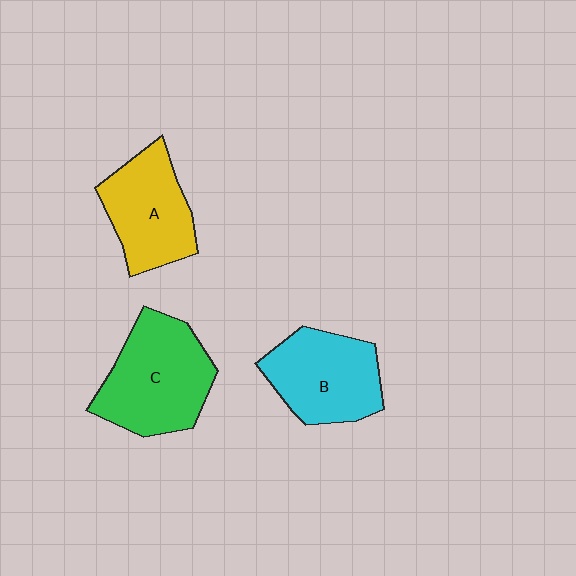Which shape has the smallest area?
Shape A (yellow).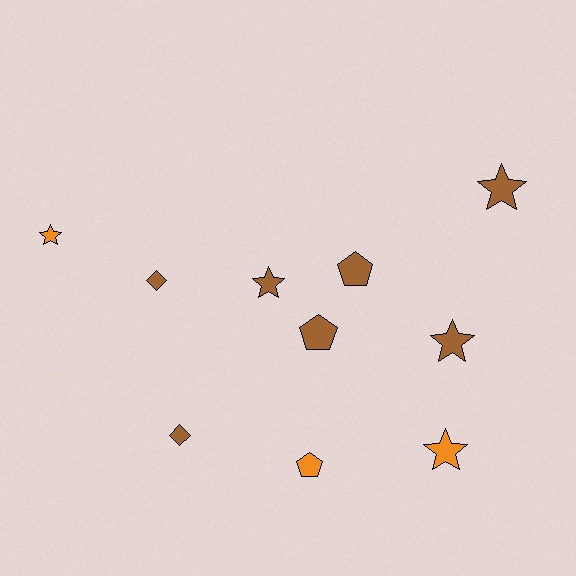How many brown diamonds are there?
There are 2 brown diamonds.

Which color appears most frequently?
Brown, with 7 objects.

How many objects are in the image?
There are 10 objects.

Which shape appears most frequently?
Star, with 5 objects.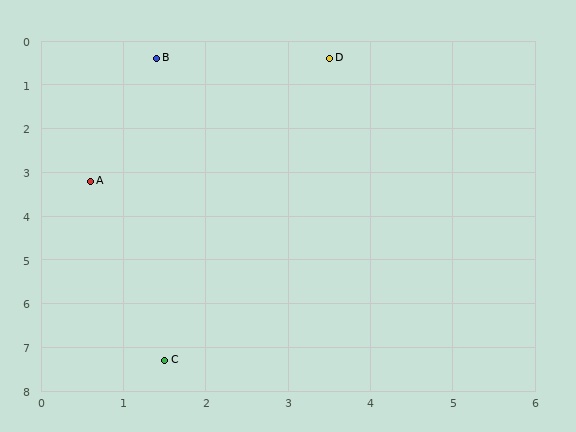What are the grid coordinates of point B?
Point B is at approximately (1.4, 0.4).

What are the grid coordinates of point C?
Point C is at approximately (1.5, 7.3).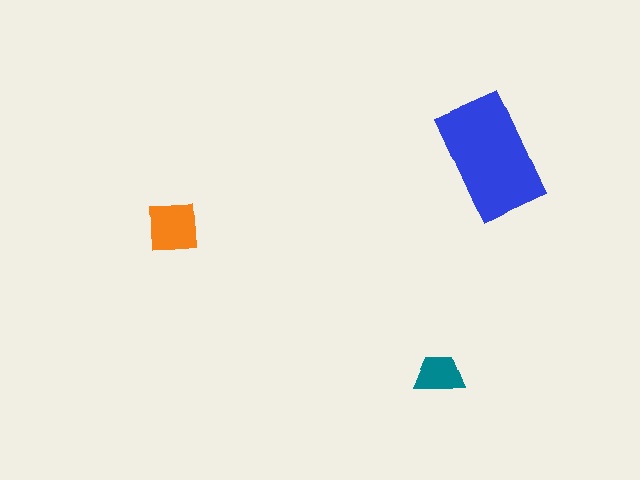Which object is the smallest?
The teal trapezoid.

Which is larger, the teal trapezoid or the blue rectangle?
The blue rectangle.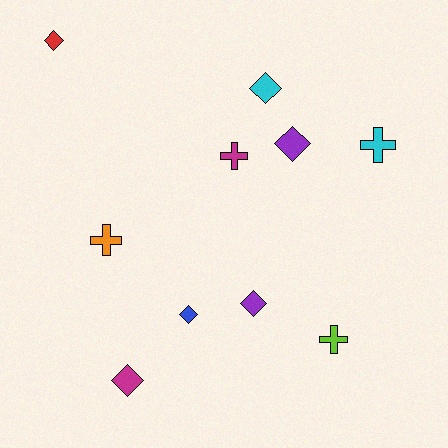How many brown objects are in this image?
There are no brown objects.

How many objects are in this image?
There are 10 objects.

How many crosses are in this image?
There are 4 crosses.